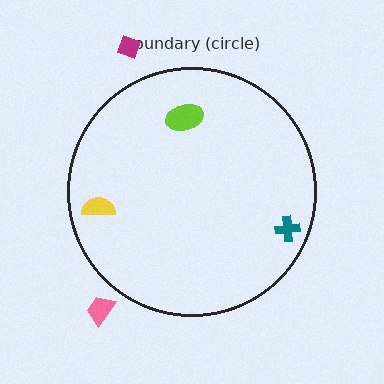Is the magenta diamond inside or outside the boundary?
Outside.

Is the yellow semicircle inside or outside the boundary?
Inside.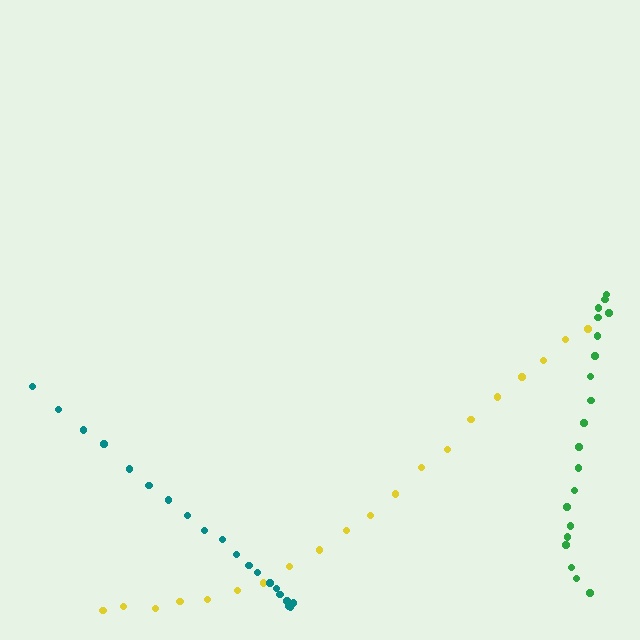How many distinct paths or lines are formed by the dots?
There are 3 distinct paths.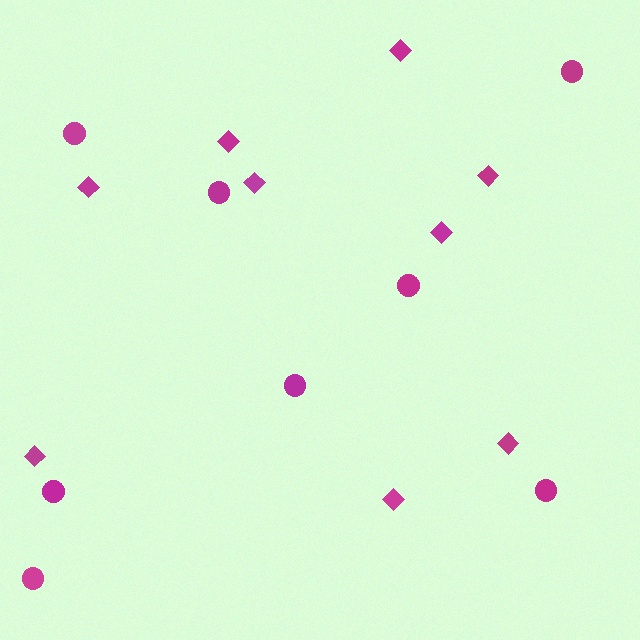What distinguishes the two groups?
There are 2 groups: one group of circles (8) and one group of diamonds (9).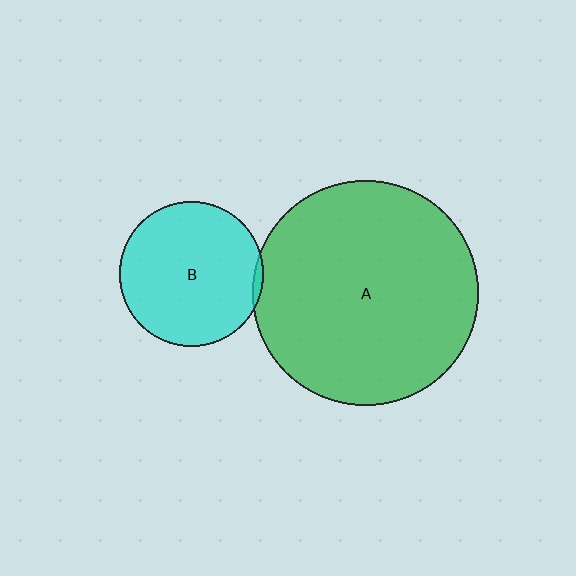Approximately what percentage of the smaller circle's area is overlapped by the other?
Approximately 5%.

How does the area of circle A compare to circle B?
Approximately 2.4 times.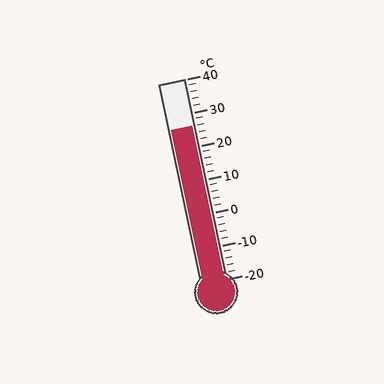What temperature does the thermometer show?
The thermometer shows approximately 26°C.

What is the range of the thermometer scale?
The thermometer scale ranges from -20°C to 40°C.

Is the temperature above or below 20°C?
The temperature is above 20°C.